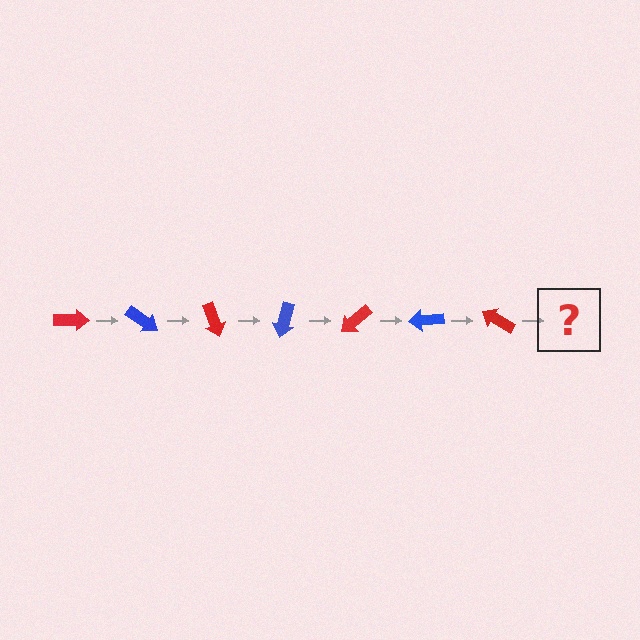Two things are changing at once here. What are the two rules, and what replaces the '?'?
The two rules are that it rotates 35 degrees each step and the color cycles through red and blue. The '?' should be a blue arrow, rotated 245 degrees from the start.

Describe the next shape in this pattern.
It should be a blue arrow, rotated 245 degrees from the start.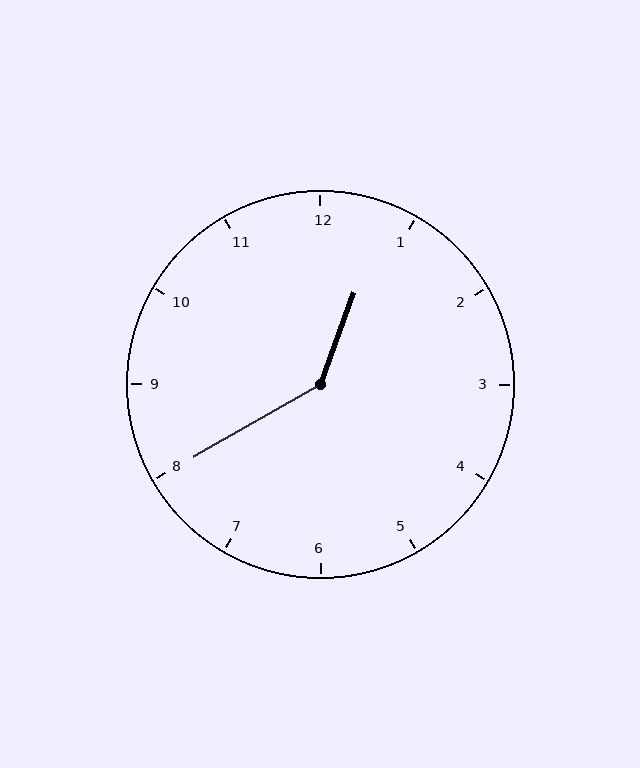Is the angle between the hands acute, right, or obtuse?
It is obtuse.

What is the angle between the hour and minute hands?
Approximately 140 degrees.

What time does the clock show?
12:40.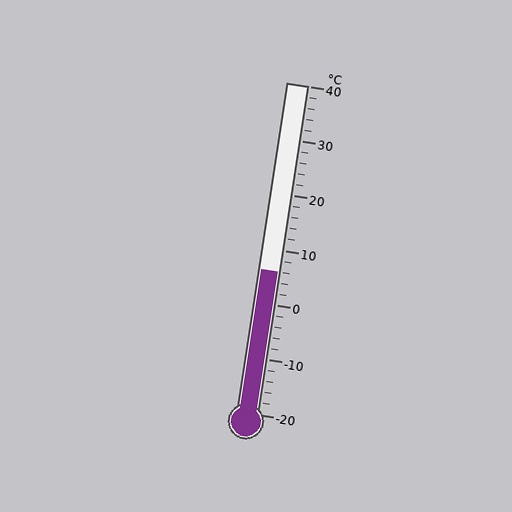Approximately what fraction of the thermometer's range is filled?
The thermometer is filled to approximately 45% of its range.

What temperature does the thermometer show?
The thermometer shows approximately 6°C.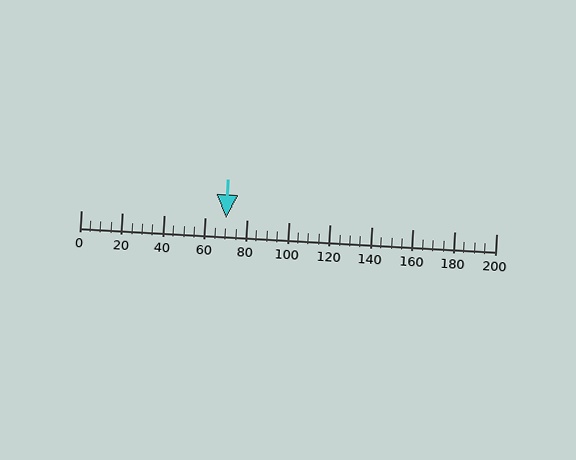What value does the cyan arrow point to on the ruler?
The cyan arrow points to approximately 70.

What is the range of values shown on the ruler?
The ruler shows values from 0 to 200.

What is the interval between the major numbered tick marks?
The major tick marks are spaced 20 units apart.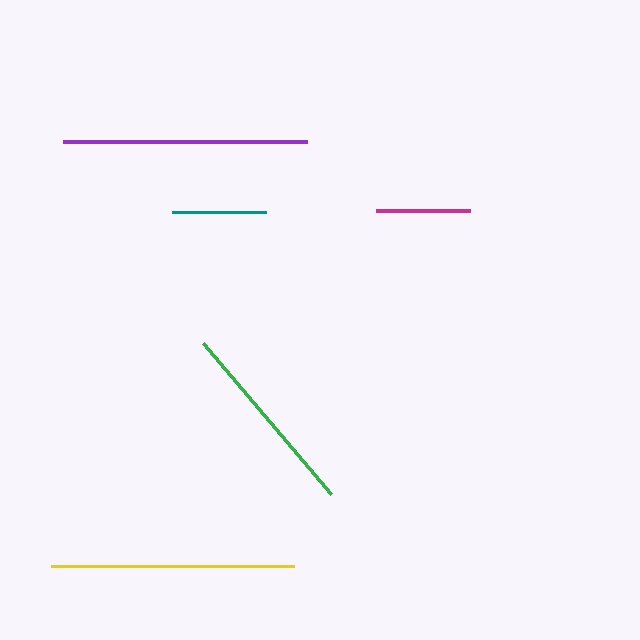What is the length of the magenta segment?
The magenta segment is approximately 95 pixels long.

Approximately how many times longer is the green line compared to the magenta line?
The green line is approximately 2.1 times the length of the magenta line.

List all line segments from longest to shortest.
From longest to shortest: purple, yellow, green, magenta, teal.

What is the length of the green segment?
The green segment is approximately 198 pixels long.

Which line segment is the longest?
The purple line is the longest at approximately 243 pixels.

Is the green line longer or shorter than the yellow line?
The yellow line is longer than the green line.